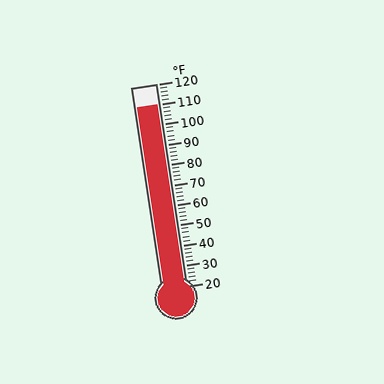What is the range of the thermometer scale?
The thermometer scale ranges from 20°F to 120°F.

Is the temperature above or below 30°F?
The temperature is above 30°F.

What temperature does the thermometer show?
The thermometer shows approximately 110°F.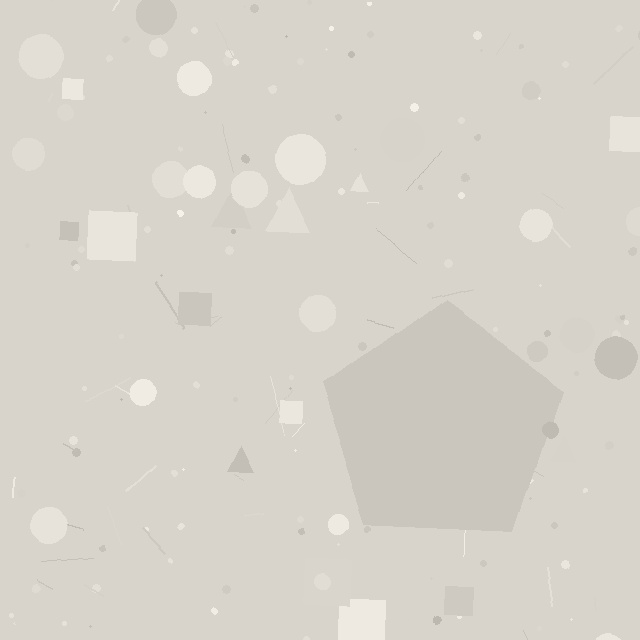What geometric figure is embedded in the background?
A pentagon is embedded in the background.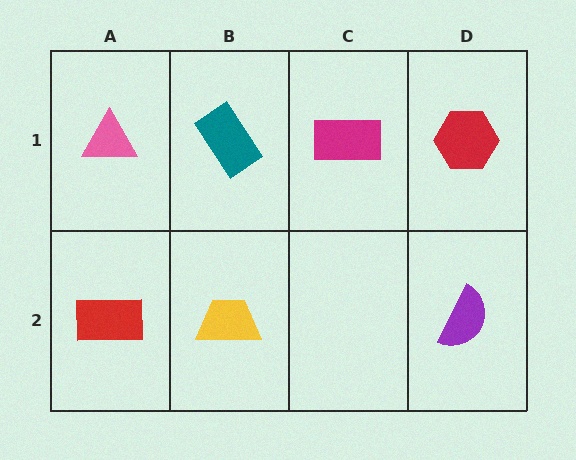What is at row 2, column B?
A yellow trapezoid.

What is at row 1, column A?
A pink triangle.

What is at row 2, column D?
A purple semicircle.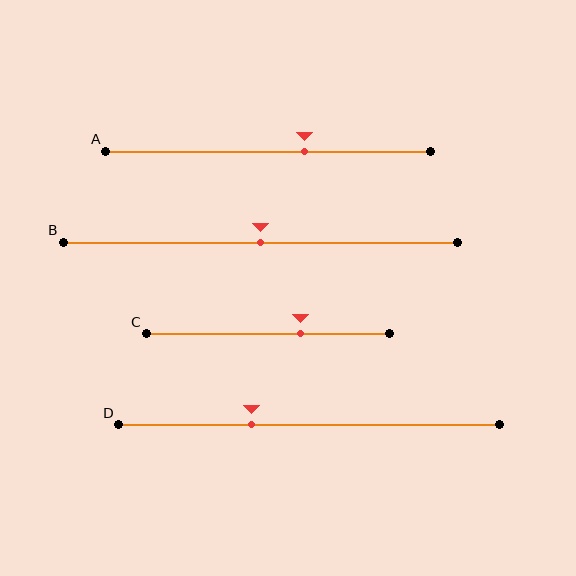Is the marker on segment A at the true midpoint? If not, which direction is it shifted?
No, the marker on segment A is shifted to the right by about 11% of the segment length.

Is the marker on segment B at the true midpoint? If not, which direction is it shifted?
Yes, the marker on segment B is at the true midpoint.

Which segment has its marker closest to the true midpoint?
Segment B has its marker closest to the true midpoint.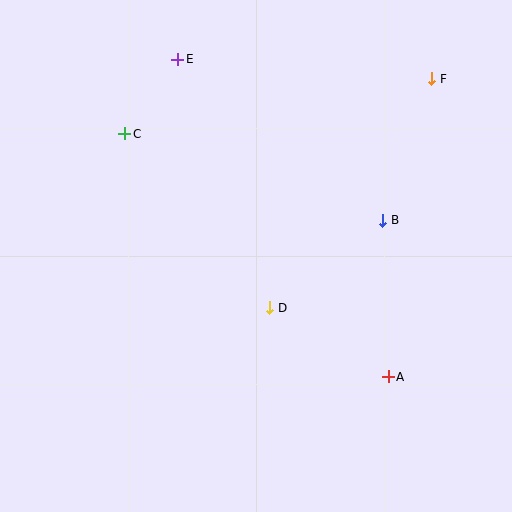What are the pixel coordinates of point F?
Point F is at (432, 79).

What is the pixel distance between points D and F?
The distance between D and F is 281 pixels.